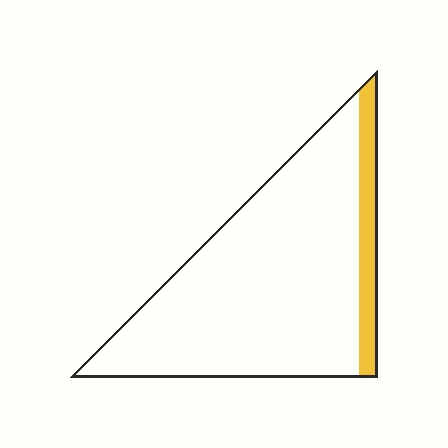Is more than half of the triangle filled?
No.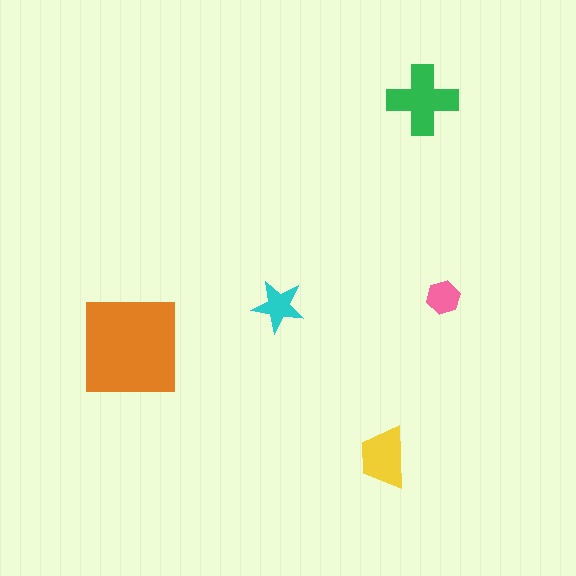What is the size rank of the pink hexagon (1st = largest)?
5th.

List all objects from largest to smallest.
The orange square, the green cross, the yellow trapezoid, the cyan star, the pink hexagon.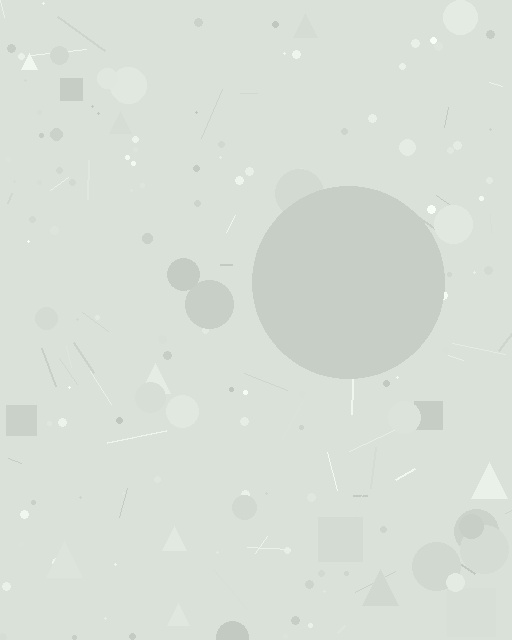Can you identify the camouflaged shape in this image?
The camouflaged shape is a circle.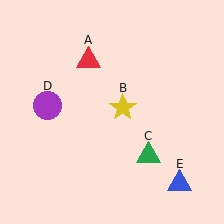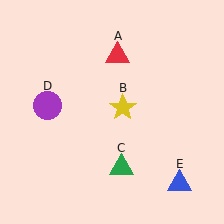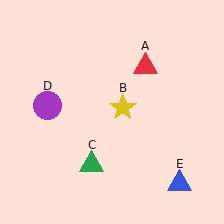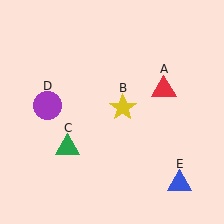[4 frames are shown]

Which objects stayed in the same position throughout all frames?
Yellow star (object B) and purple circle (object D) and blue triangle (object E) remained stationary.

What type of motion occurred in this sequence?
The red triangle (object A), green triangle (object C) rotated clockwise around the center of the scene.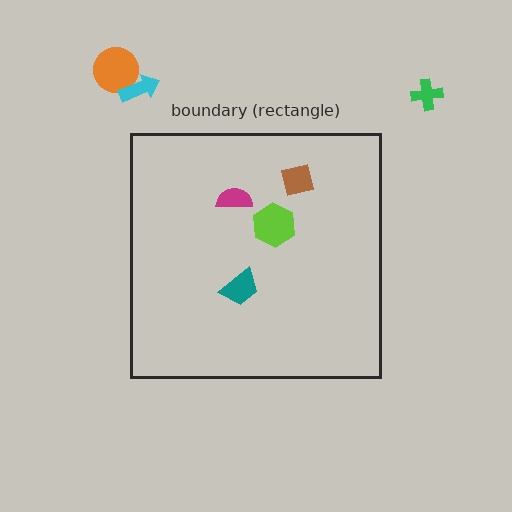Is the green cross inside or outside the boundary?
Outside.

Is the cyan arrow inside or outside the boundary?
Outside.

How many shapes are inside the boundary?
4 inside, 3 outside.